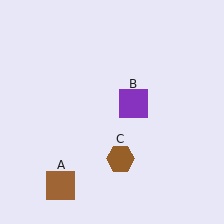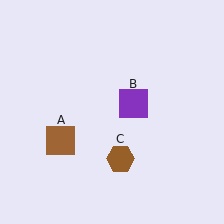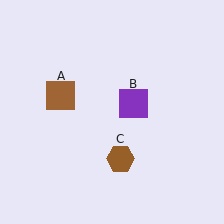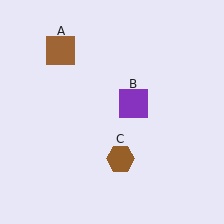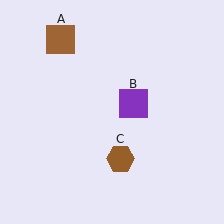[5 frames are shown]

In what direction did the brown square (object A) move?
The brown square (object A) moved up.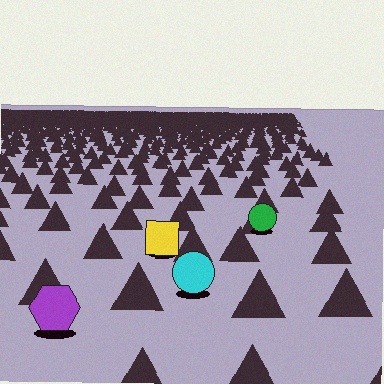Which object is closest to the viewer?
The purple hexagon is closest. The texture marks near it are larger and more spread out.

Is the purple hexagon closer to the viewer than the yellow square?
Yes. The purple hexagon is closer — you can tell from the texture gradient: the ground texture is coarser near it.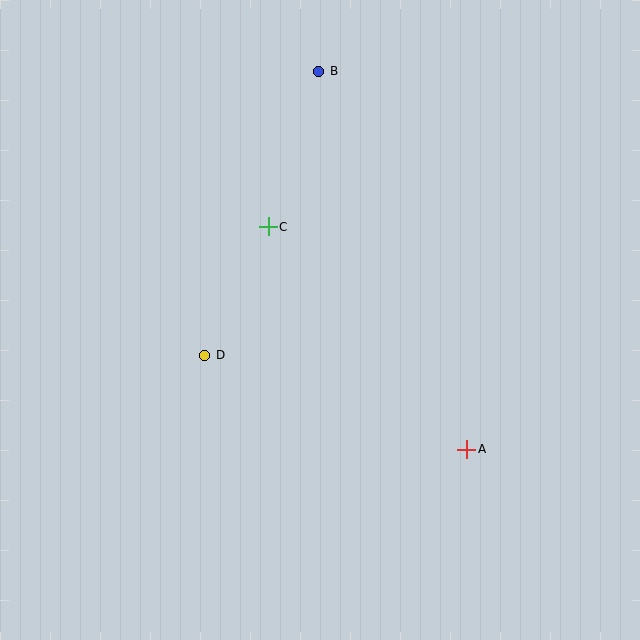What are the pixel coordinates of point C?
Point C is at (268, 227).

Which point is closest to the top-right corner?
Point B is closest to the top-right corner.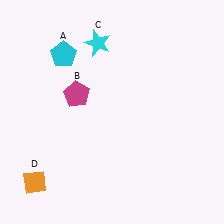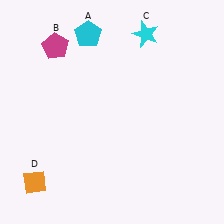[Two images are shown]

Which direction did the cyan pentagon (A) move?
The cyan pentagon (A) moved right.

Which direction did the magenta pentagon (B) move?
The magenta pentagon (B) moved up.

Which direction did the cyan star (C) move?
The cyan star (C) moved right.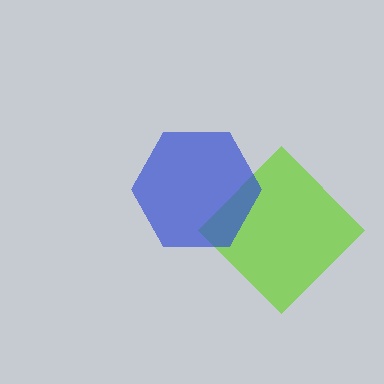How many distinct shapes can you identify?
There are 2 distinct shapes: a lime diamond, a blue hexagon.